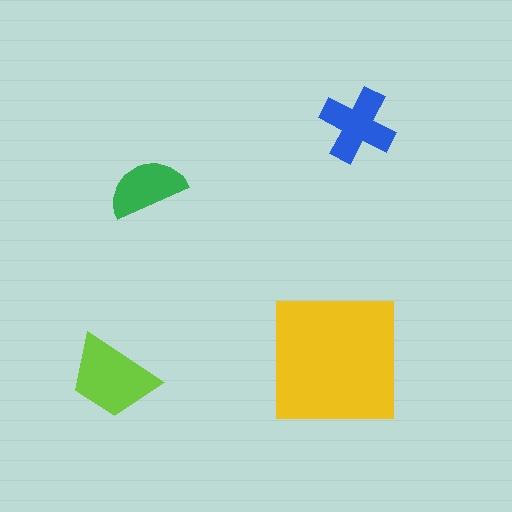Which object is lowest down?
The lime trapezoid is bottommost.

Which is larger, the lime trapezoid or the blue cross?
The lime trapezoid.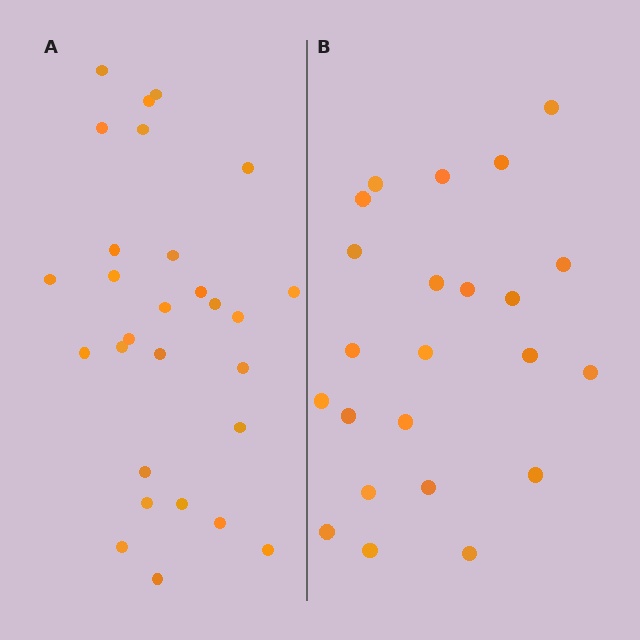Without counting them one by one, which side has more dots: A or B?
Region A (the left region) has more dots.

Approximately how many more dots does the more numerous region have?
Region A has about 5 more dots than region B.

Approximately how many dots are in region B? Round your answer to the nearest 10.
About 20 dots. (The exact count is 23, which rounds to 20.)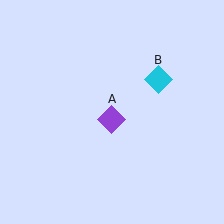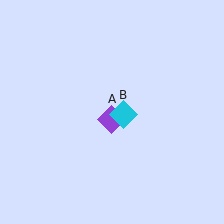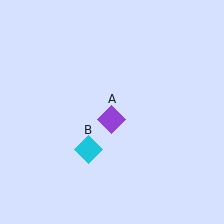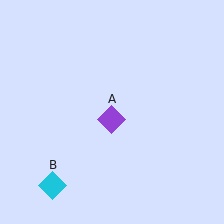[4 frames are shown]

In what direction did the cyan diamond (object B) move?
The cyan diamond (object B) moved down and to the left.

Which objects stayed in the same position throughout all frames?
Purple diamond (object A) remained stationary.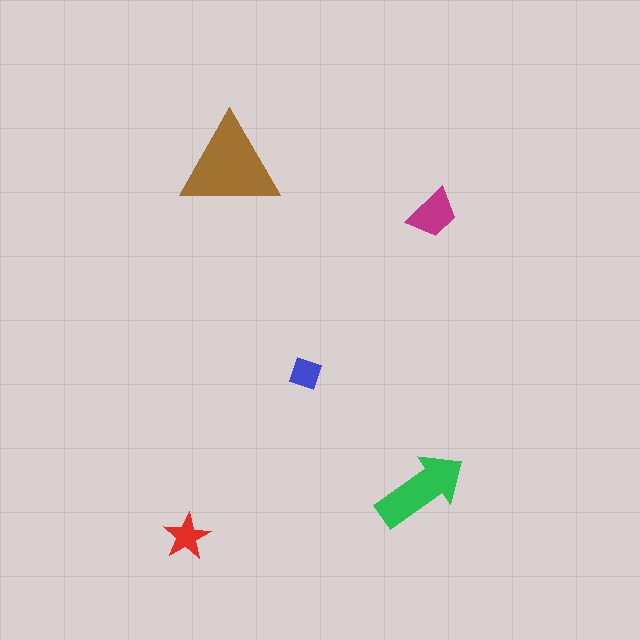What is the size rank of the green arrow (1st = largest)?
2nd.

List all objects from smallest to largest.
The blue square, the red star, the magenta trapezoid, the green arrow, the brown triangle.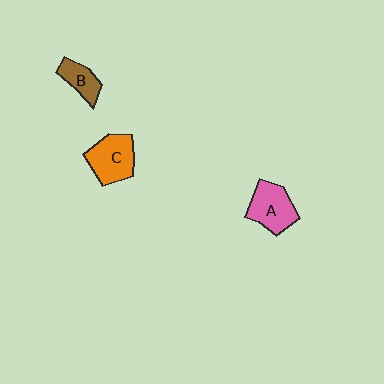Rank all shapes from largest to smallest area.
From largest to smallest: C (orange), A (pink), B (brown).